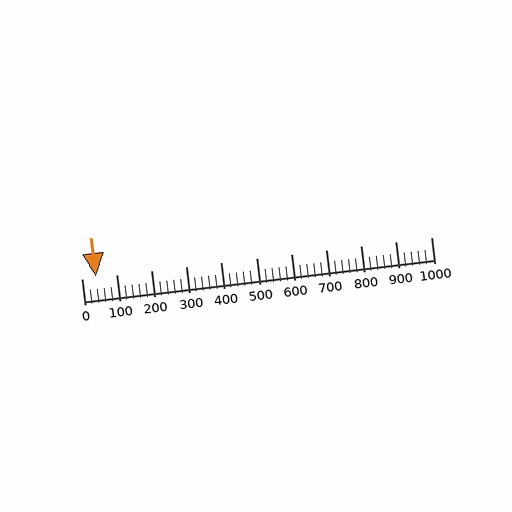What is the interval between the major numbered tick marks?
The major tick marks are spaced 100 units apart.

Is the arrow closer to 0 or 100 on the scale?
The arrow is closer to 0.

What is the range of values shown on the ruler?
The ruler shows values from 0 to 1000.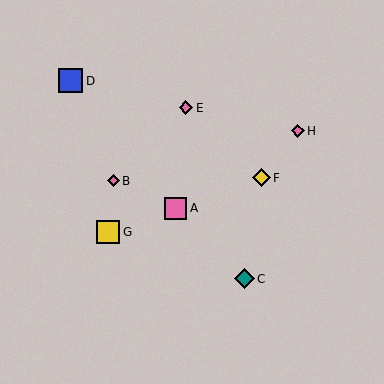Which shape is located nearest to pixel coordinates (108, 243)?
The yellow square (labeled G) at (108, 232) is nearest to that location.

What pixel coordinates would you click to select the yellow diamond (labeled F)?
Click at (261, 178) to select the yellow diamond F.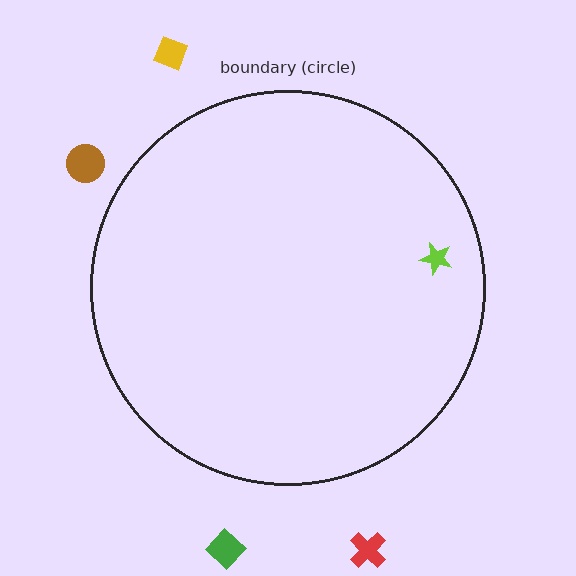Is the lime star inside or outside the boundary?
Inside.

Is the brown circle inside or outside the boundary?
Outside.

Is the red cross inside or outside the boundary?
Outside.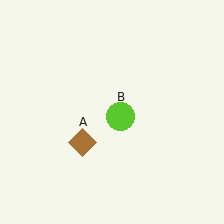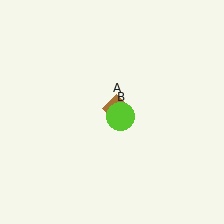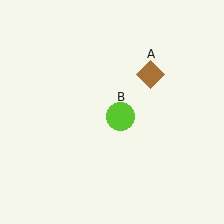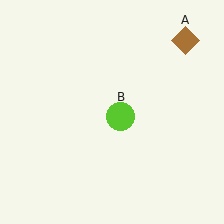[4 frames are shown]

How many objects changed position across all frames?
1 object changed position: brown diamond (object A).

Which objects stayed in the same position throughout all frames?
Lime circle (object B) remained stationary.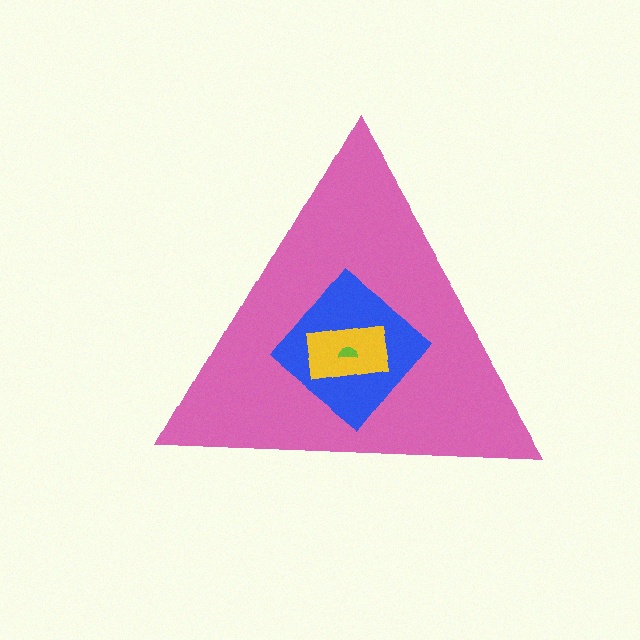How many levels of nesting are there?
4.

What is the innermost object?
The lime semicircle.